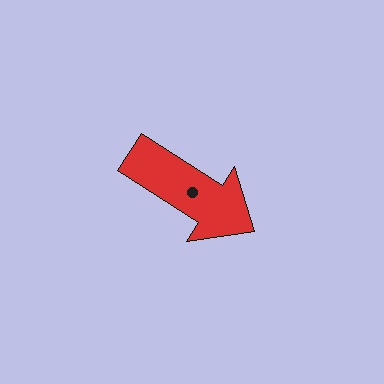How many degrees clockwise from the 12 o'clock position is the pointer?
Approximately 123 degrees.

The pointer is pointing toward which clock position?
Roughly 4 o'clock.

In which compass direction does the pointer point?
Southeast.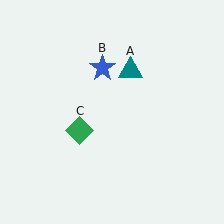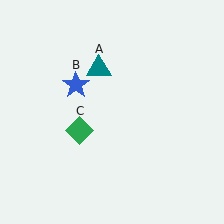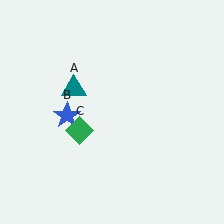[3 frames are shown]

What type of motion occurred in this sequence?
The teal triangle (object A), blue star (object B) rotated counterclockwise around the center of the scene.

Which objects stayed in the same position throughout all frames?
Green diamond (object C) remained stationary.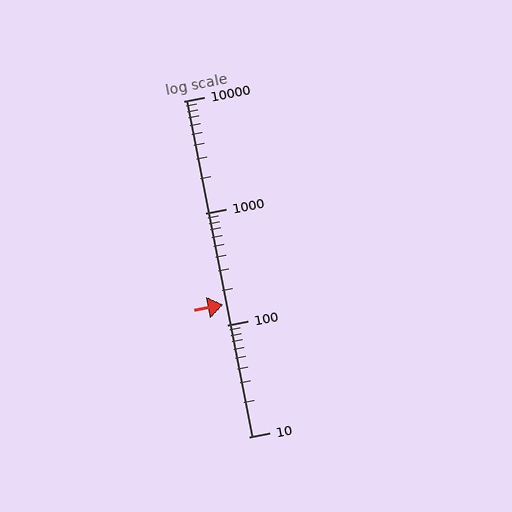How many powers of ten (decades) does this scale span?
The scale spans 3 decades, from 10 to 10000.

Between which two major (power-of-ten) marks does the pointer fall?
The pointer is between 100 and 1000.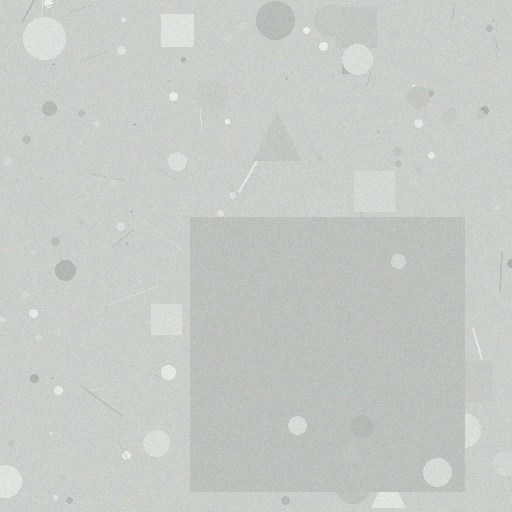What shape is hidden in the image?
A square is hidden in the image.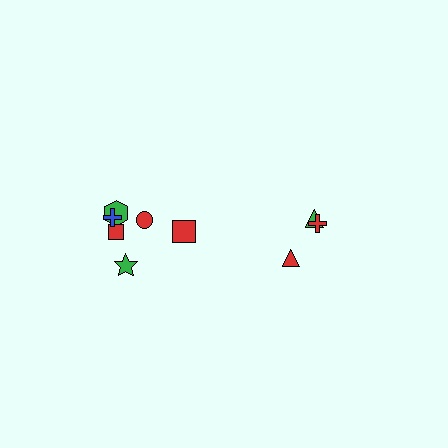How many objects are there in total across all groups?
There are 9 objects.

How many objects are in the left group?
There are 6 objects.